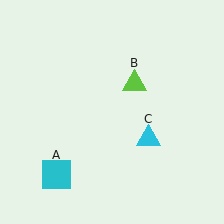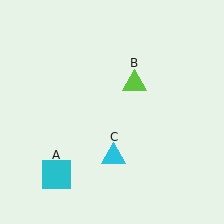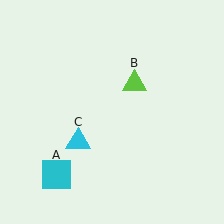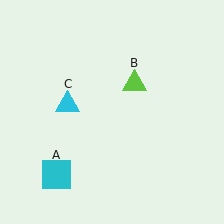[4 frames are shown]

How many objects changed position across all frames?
1 object changed position: cyan triangle (object C).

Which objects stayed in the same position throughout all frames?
Cyan square (object A) and lime triangle (object B) remained stationary.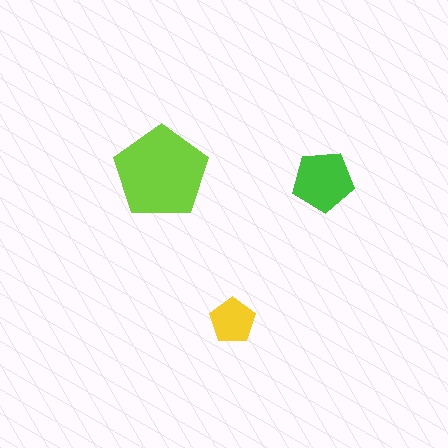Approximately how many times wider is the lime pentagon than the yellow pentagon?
About 2 times wider.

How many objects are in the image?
There are 3 objects in the image.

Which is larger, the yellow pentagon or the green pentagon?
The green one.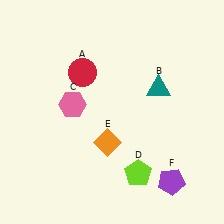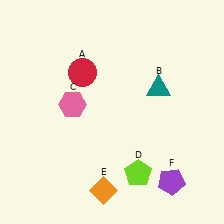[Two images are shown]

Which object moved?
The orange diamond (E) moved down.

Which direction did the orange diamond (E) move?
The orange diamond (E) moved down.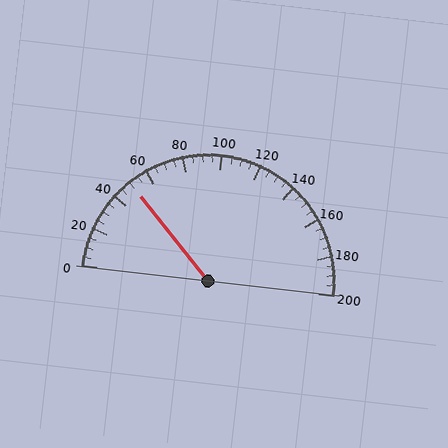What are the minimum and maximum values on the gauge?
The gauge ranges from 0 to 200.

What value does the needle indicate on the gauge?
The needle indicates approximately 50.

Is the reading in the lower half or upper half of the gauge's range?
The reading is in the lower half of the range (0 to 200).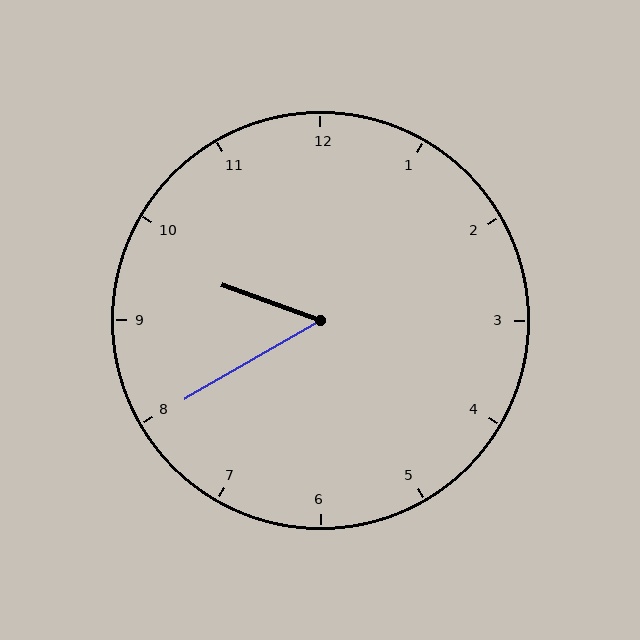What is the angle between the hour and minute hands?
Approximately 50 degrees.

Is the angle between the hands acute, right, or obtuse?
It is acute.